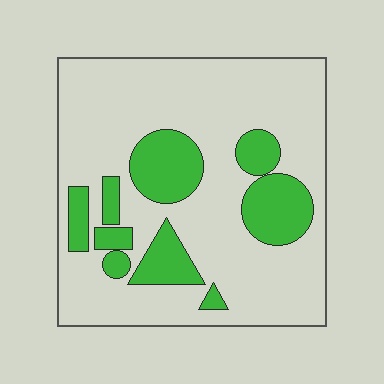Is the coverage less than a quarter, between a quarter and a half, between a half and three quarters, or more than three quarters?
Less than a quarter.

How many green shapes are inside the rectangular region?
9.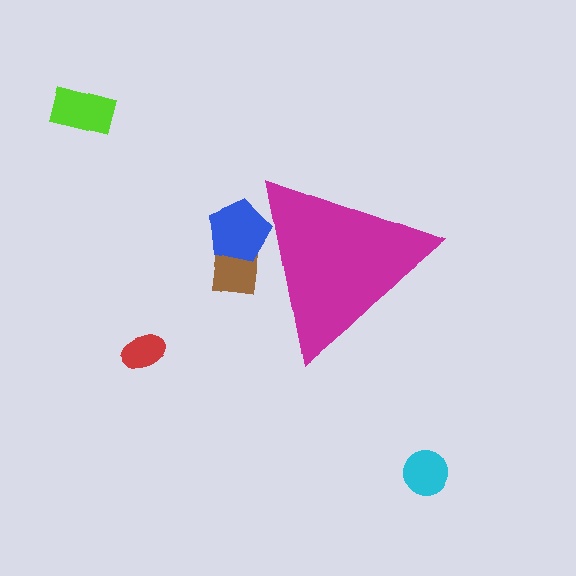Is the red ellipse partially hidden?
No, the red ellipse is fully visible.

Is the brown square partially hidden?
Yes, the brown square is partially hidden behind the magenta triangle.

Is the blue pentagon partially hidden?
Yes, the blue pentagon is partially hidden behind the magenta triangle.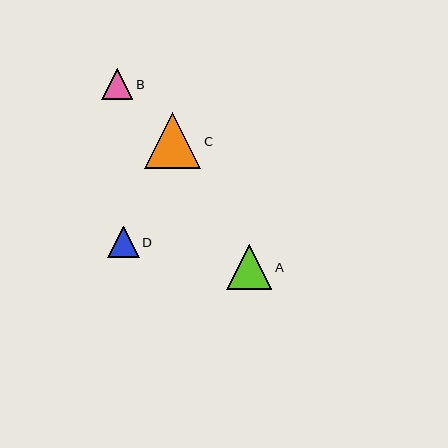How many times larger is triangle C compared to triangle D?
Triangle C is approximately 1.8 times the size of triangle D.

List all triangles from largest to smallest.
From largest to smallest: C, A, D, B.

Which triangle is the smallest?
Triangle B is the smallest with a size of approximately 31 pixels.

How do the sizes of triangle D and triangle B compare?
Triangle D and triangle B are approximately the same size.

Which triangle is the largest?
Triangle C is the largest with a size of approximately 56 pixels.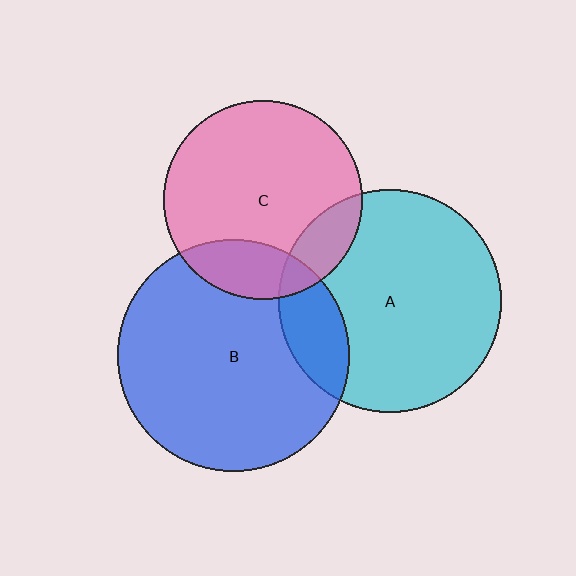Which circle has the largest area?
Circle B (blue).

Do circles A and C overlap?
Yes.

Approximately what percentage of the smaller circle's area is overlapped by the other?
Approximately 15%.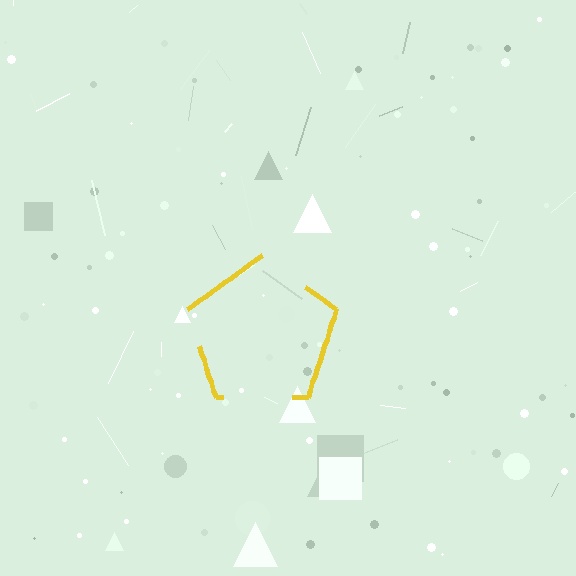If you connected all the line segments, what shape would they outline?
They would outline a pentagon.